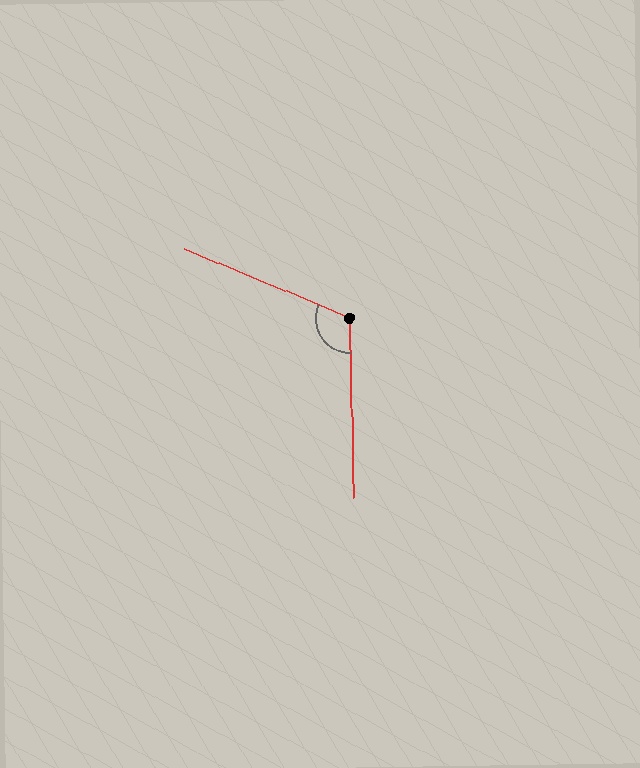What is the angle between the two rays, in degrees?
Approximately 114 degrees.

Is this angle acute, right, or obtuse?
It is obtuse.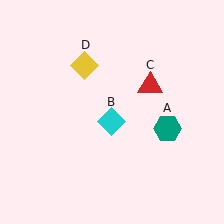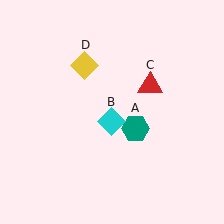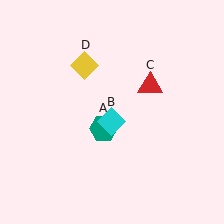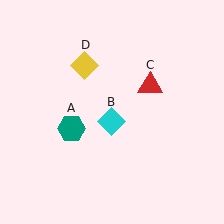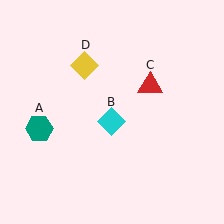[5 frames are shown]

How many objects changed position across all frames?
1 object changed position: teal hexagon (object A).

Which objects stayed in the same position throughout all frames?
Cyan diamond (object B) and red triangle (object C) and yellow diamond (object D) remained stationary.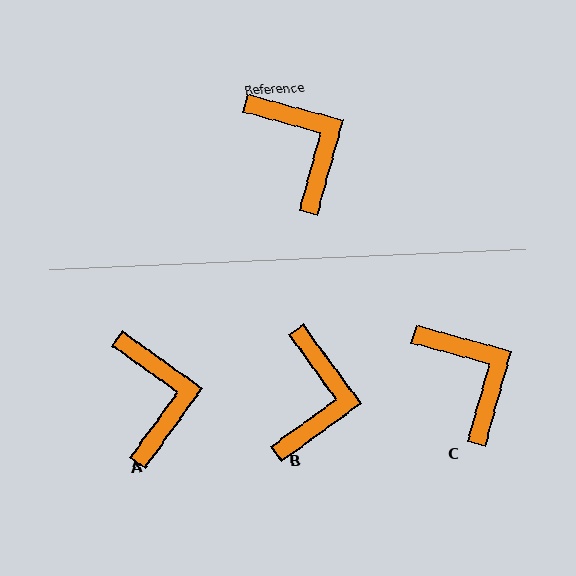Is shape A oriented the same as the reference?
No, it is off by about 20 degrees.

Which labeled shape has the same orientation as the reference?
C.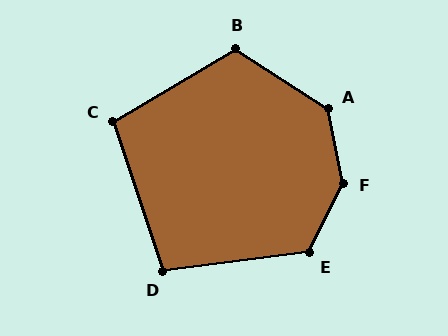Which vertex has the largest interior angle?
F, at approximately 143 degrees.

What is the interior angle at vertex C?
Approximately 103 degrees (obtuse).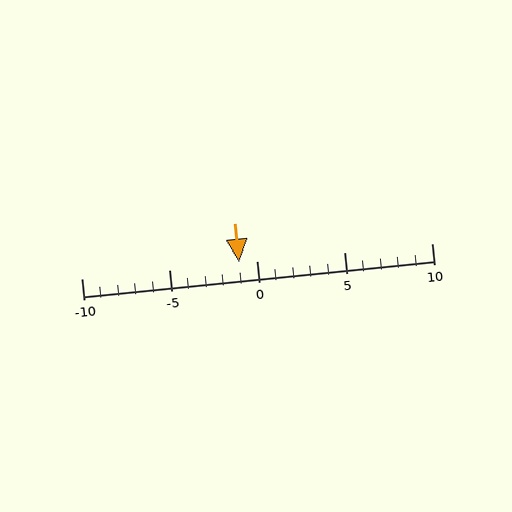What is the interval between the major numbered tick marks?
The major tick marks are spaced 5 units apart.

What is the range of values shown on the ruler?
The ruler shows values from -10 to 10.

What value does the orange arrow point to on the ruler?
The orange arrow points to approximately -1.